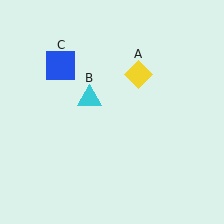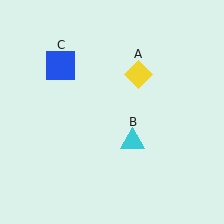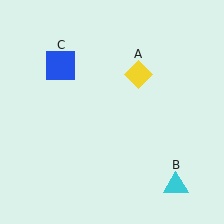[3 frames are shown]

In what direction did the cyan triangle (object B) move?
The cyan triangle (object B) moved down and to the right.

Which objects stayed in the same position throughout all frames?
Yellow diamond (object A) and blue square (object C) remained stationary.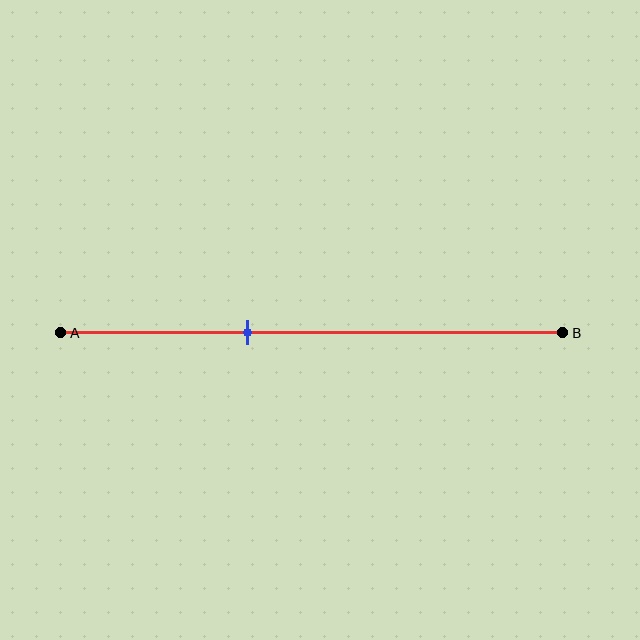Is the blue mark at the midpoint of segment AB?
No, the mark is at about 35% from A, not at the 50% midpoint.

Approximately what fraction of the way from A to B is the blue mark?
The blue mark is approximately 35% of the way from A to B.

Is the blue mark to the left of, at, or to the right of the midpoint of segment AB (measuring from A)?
The blue mark is to the left of the midpoint of segment AB.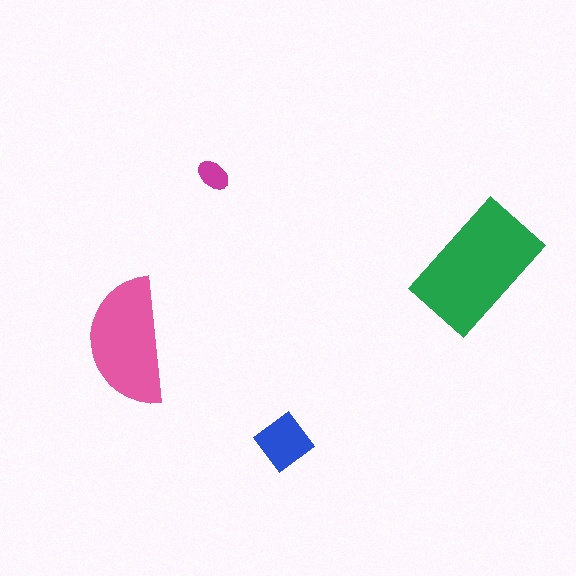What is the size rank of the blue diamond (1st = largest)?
3rd.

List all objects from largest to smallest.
The green rectangle, the pink semicircle, the blue diamond, the magenta ellipse.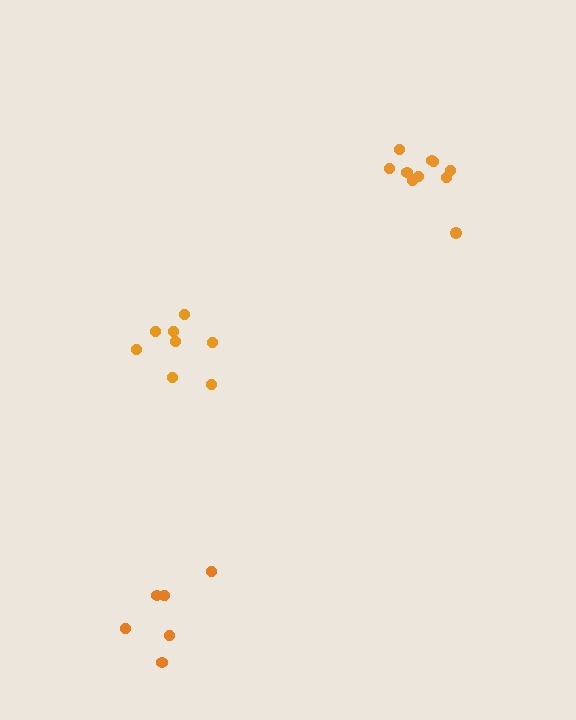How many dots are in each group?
Group 1: 8 dots, Group 2: 6 dots, Group 3: 10 dots (24 total).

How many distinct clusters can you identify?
There are 3 distinct clusters.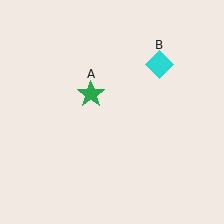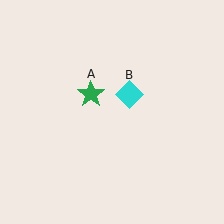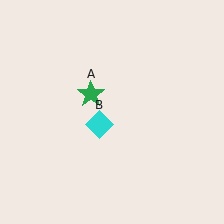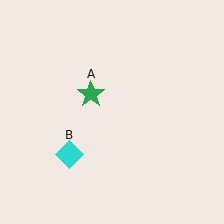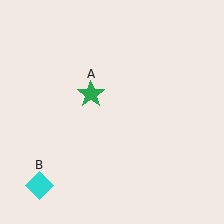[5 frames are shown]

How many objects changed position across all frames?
1 object changed position: cyan diamond (object B).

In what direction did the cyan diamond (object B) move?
The cyan diamond (object B) moved down and to the left.